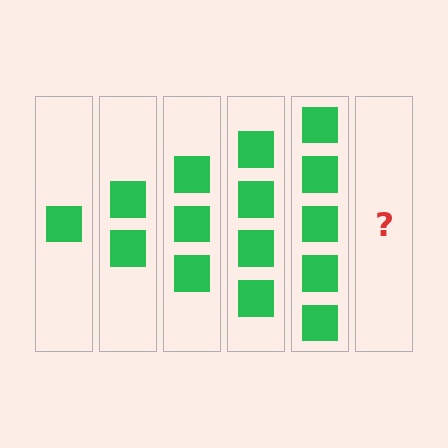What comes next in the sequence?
The next element should be 6 squares.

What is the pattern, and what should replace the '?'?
The pattern is that each step adds one more square. The '?' should be 6 squares.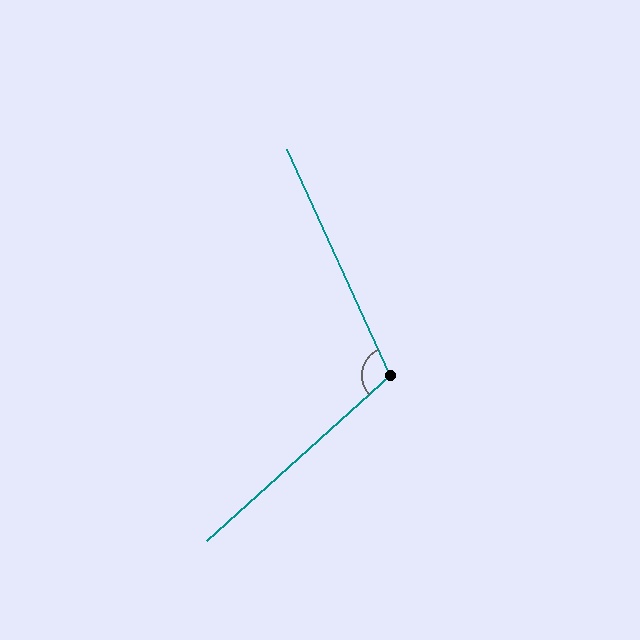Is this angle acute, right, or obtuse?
It is obtuse.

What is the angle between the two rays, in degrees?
Approximately 108 degrees.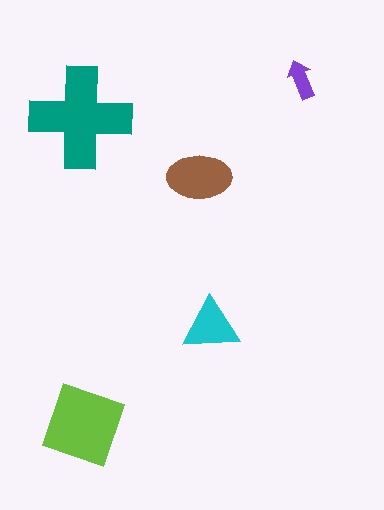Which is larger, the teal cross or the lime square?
The teal cross.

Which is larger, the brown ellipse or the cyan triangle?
The brown ellipse.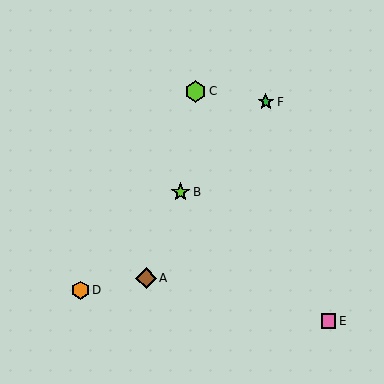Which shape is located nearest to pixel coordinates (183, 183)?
The lime star (labeled B) at (181, 192) is nearest to that location.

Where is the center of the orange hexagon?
The center of the orange hexagon is at (80, 290).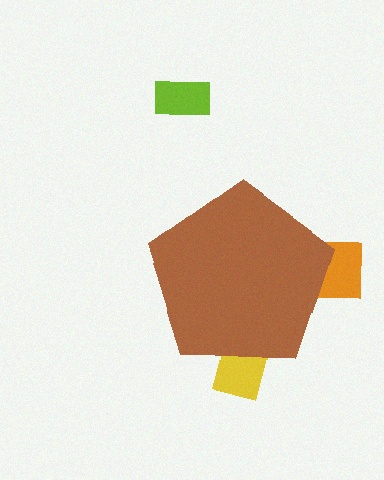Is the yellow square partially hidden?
Yes, the yellow square is partially hidden behind the brown pentagon.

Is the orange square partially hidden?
Yes, the orange square is partially hidden behind the brown pentagon.